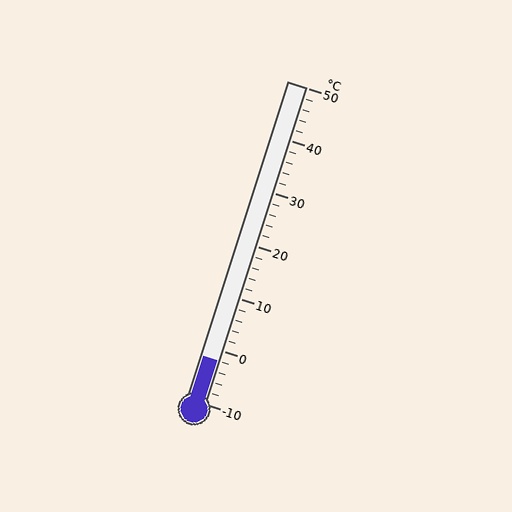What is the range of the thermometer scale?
The thermometer scale ranges from -10°C to 50°C.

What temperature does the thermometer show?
The thermometer shows approximately -2°C.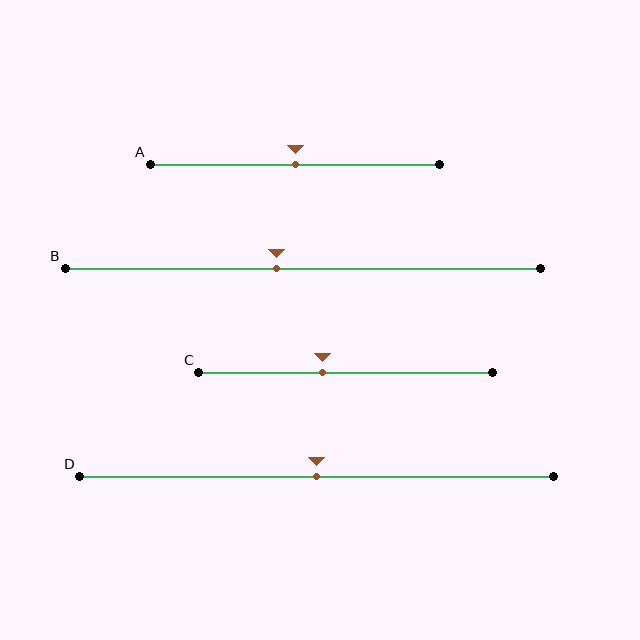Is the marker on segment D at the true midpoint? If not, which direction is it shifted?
Yes, the marker on segment D is at the true midpoint.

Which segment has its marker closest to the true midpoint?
Segment A has its marker closest to the true midpoint.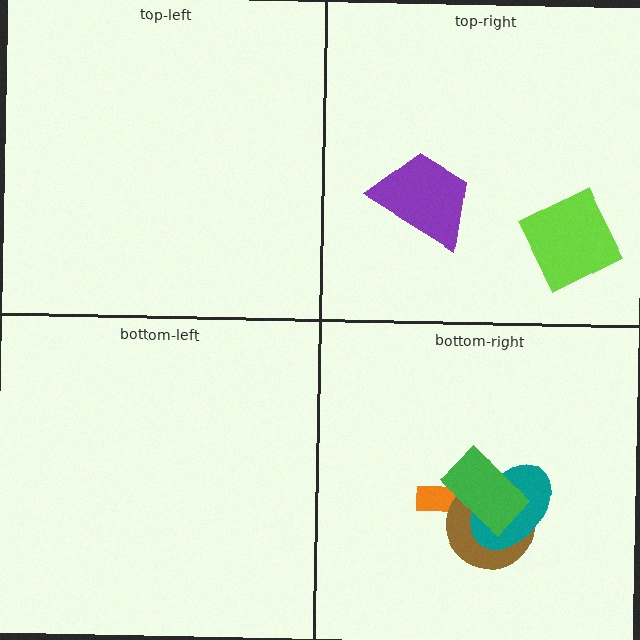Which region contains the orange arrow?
The bottom-right region.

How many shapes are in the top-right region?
2.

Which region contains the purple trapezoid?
The top-right region.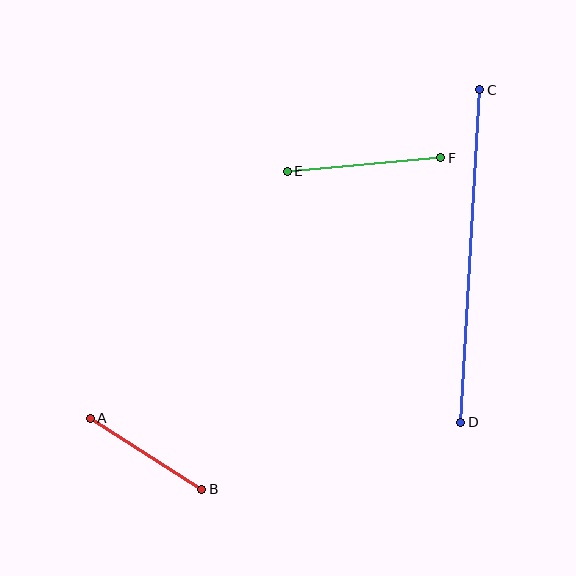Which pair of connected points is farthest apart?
Points C and D are farthest apart.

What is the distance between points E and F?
The distance is approximately 154 pixels.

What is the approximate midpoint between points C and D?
The midpoint is at approximately (470, 256) pixels.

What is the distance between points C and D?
The distance is approximately 333 pixels.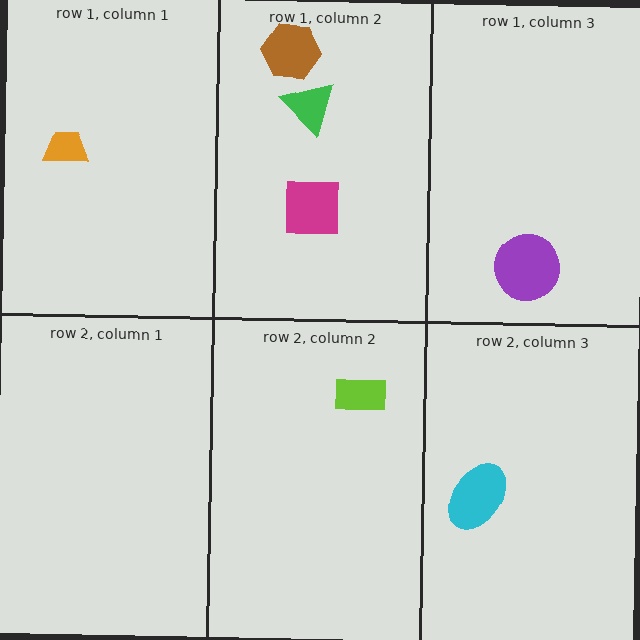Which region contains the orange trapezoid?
The row 1, column 1 region.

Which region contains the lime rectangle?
The row 2, column 2 region.